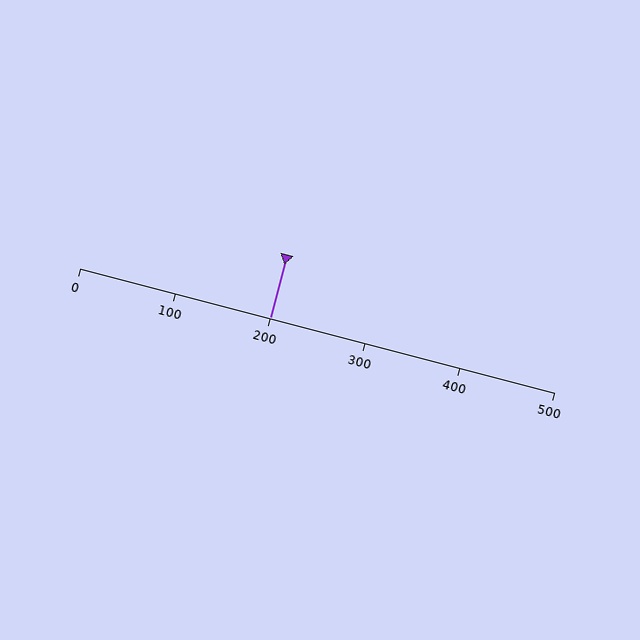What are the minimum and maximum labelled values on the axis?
The axis runs from 0 to 500.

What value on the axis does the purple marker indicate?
The marker indicates approximately 200.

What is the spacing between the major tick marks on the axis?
The major ticks are spaced 100 apart.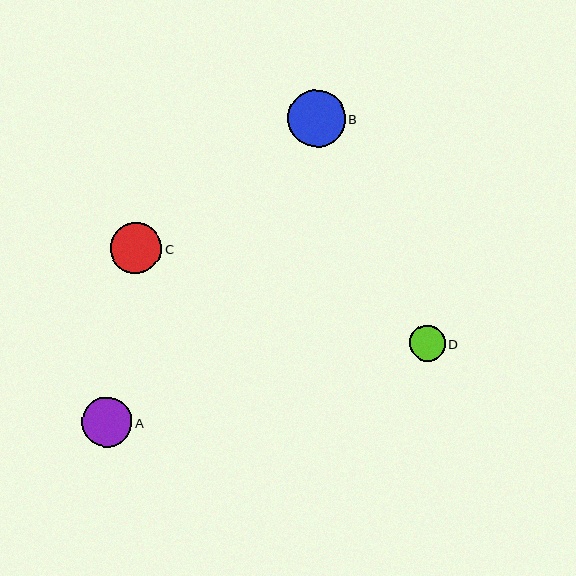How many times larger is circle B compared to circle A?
Circle B is approximately 1.1 times the size of circle A.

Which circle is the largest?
Circle B is the largest with a size of approximately 57 pixels.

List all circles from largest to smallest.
From largest to smallest: B, C, A, D.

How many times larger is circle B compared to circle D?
Circle B is approximately 1.6 times the size of circle D.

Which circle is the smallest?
Circle D is the smallest with a size of approximately 36 pixels.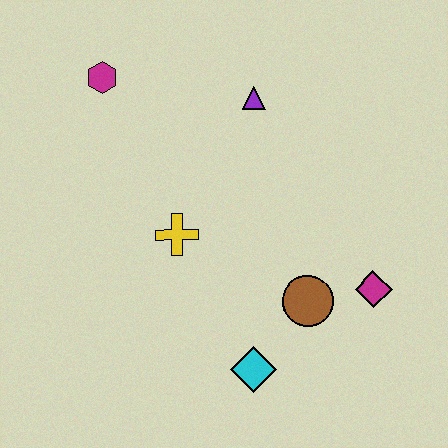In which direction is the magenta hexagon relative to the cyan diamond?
The magenta hexagon is above the cyan diamond.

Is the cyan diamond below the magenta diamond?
Yes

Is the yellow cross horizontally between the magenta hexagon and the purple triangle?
Yes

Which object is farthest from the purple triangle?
The cyan diamond is farthest from the purple triangle.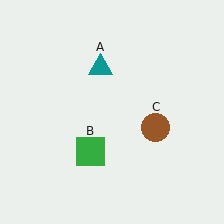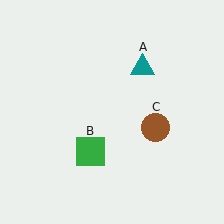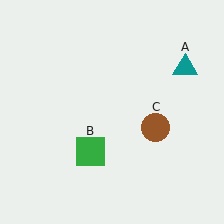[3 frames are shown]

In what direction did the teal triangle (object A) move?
The teal triangle (object A) moved right.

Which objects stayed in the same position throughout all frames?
Green square (object B) and brown circle (object C) remained stationary.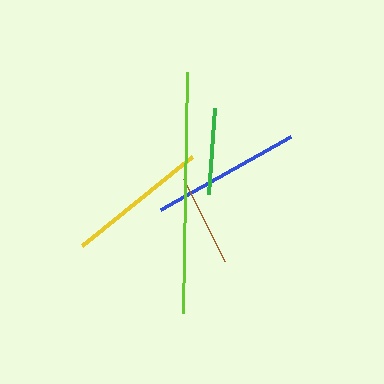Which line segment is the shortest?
The green line is the shortest at approximately 86 pixels.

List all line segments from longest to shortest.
From longest to shortest: lime, blue, yellow, brown, green.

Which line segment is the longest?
The lime line is the longest at approximately 241 pixels.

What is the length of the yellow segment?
The yellow segment is approximately 141 pixels long.